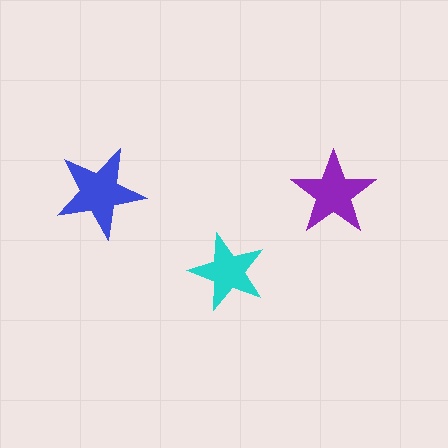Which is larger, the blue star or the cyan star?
The blue one.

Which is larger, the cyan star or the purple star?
The purple one.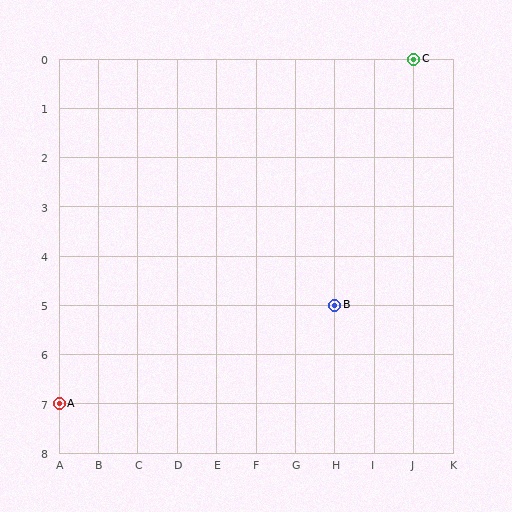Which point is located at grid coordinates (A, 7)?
Point A is at (A, 7).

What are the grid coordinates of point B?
Point B is at grid coordinates (H, 5).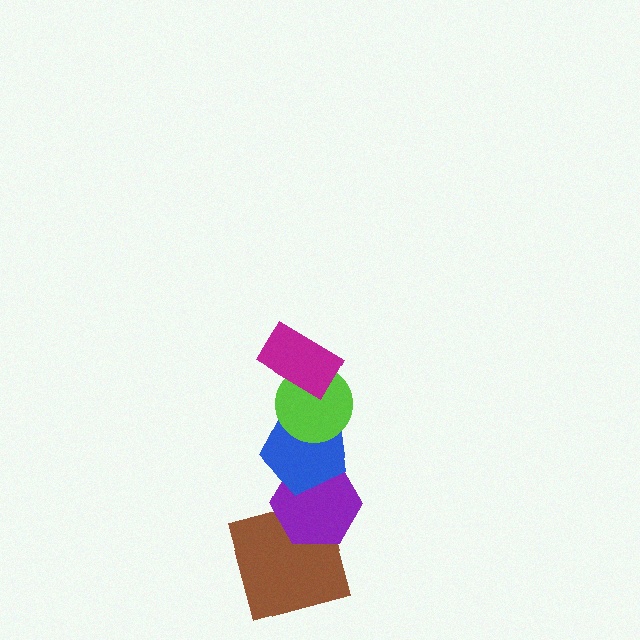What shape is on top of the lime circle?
The magenta rectangle is on top of the lime circle.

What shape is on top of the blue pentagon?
The lime circle is on top of the blue pentagon.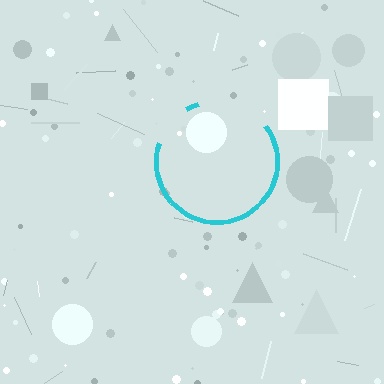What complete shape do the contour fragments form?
The contour fragments form a circle.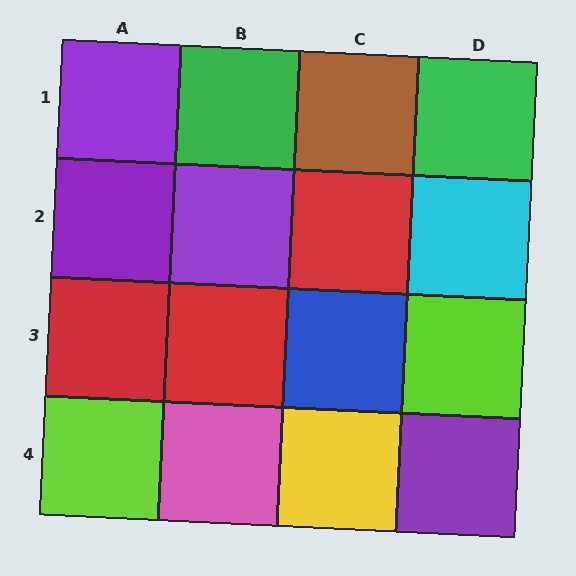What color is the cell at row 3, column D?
Lime.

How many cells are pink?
1 cell is pink.